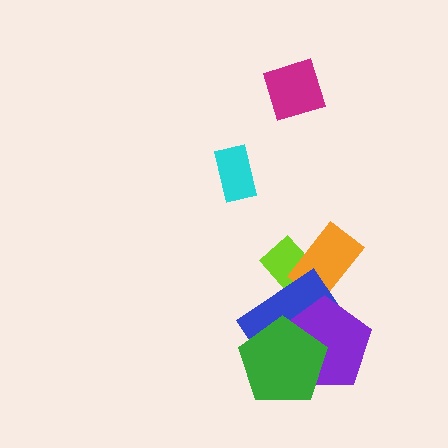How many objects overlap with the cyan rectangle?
0 objects overlap with the cyan rectangle.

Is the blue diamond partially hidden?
Yes, it is partially covered by another shape.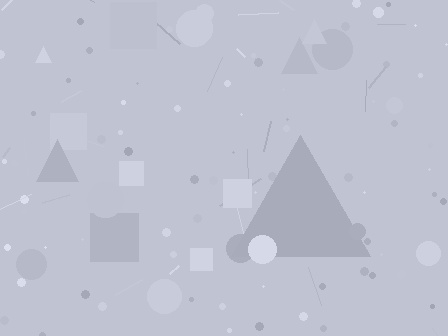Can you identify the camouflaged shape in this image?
The camouflaged shape is a triangle.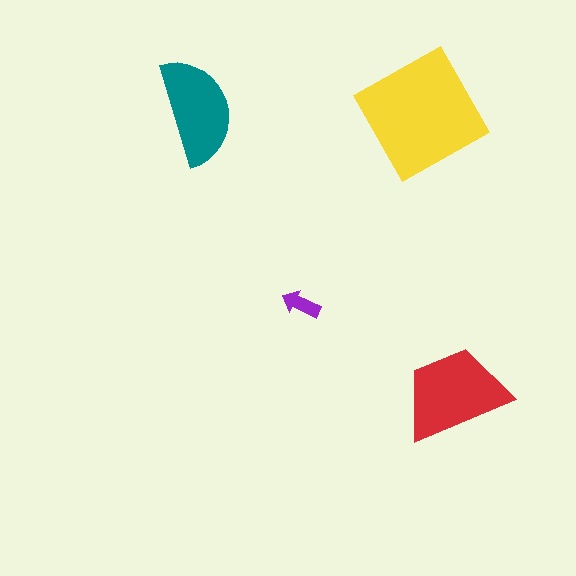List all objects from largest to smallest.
The yellow square, the red trapezoid, the teal semicircle, the purple arrow.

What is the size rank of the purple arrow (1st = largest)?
4th.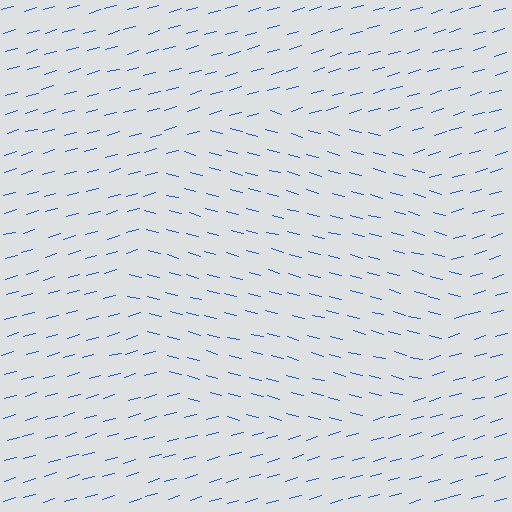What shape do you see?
I see a circle.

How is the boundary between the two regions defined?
The boundary is defined purely by a change in line orientation (approximately 31 degrees difference). All lines are the same color and thickness.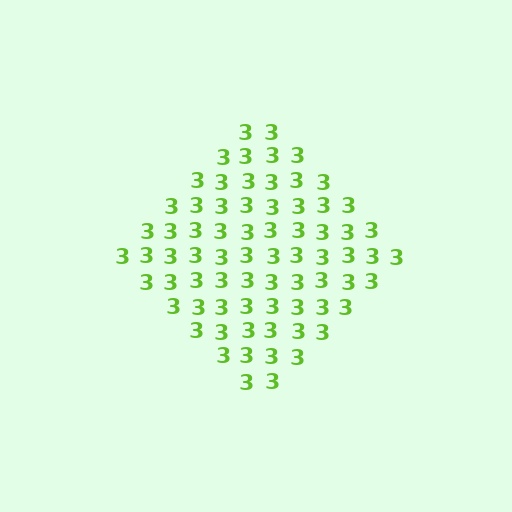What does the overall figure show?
The overall figure shows a diamond.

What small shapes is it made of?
It is made of small digit 3's.